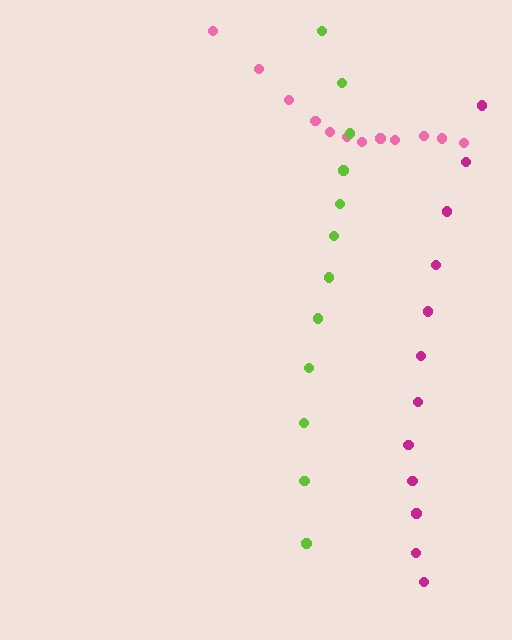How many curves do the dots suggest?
There are 3 distinct paths.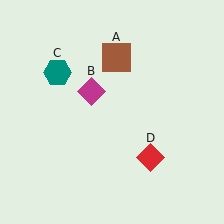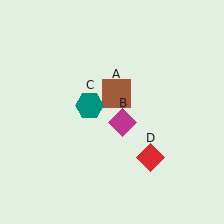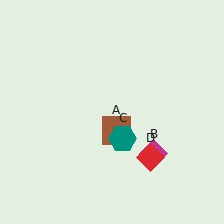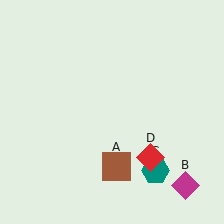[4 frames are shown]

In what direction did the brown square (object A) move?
The brown square (object A) moved down.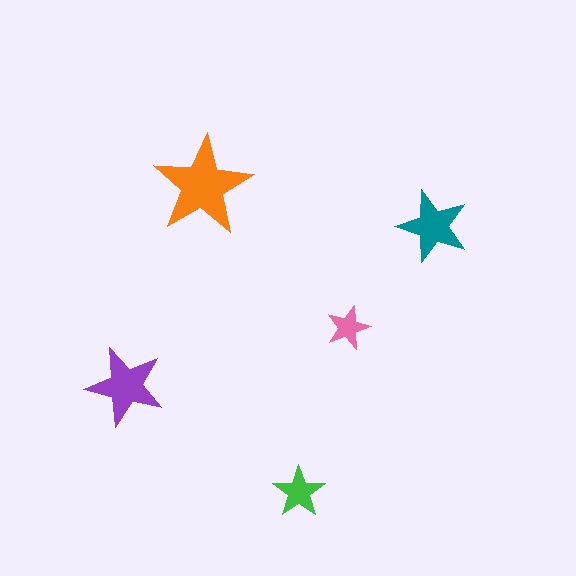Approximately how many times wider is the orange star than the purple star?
About 1.5 times wider.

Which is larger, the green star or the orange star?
The orange one.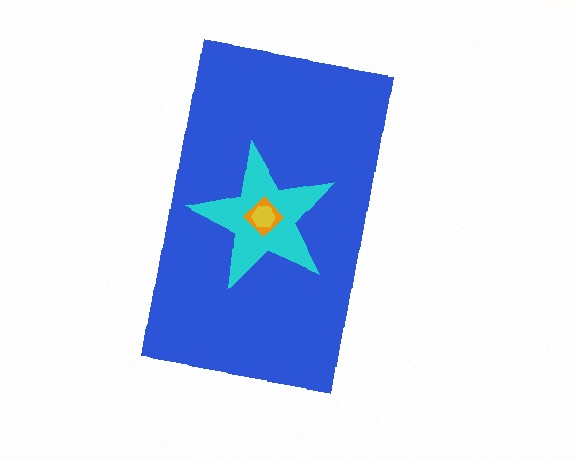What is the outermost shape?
The blue rectangle.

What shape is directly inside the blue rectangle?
The cyan star.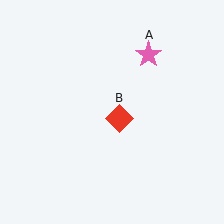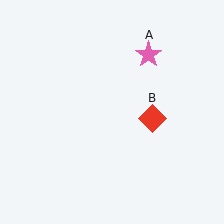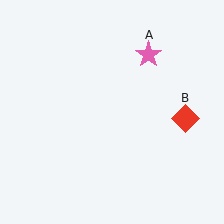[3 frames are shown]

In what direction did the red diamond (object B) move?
The red diamond (object B) moved right.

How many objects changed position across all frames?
1 object changed position: red diamond (object B).